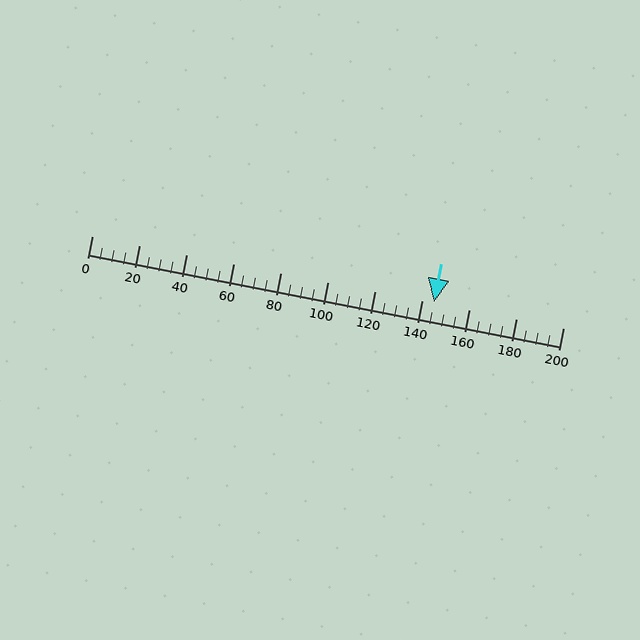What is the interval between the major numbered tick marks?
The major tick marks are spaced 20 units apart.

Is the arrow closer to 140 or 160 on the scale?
The arrow is closer to 140.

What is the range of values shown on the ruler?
The ruler shows values from 0 to 200.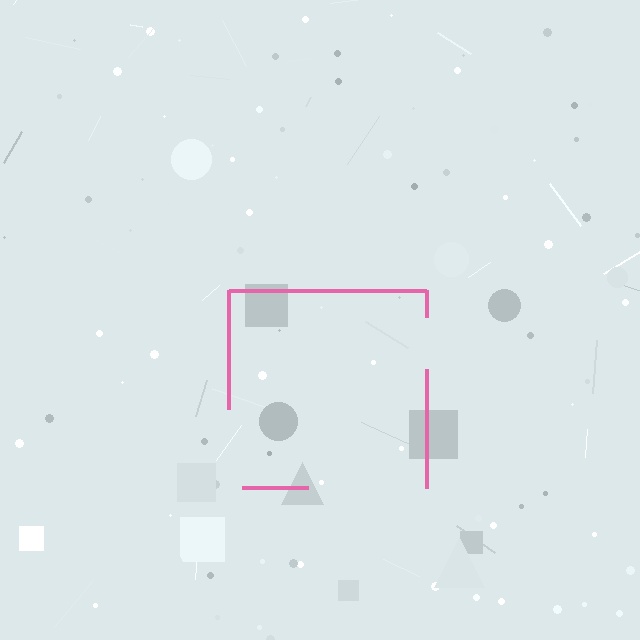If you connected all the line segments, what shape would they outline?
They would outline a square.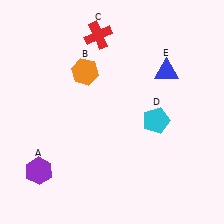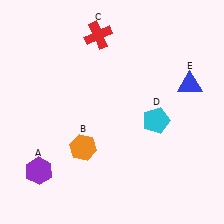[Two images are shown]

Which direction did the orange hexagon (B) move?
The orange hexagon (B) moved down.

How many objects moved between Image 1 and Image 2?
2 objects moved between the two images.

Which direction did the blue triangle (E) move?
The blue triangle (E) moved right.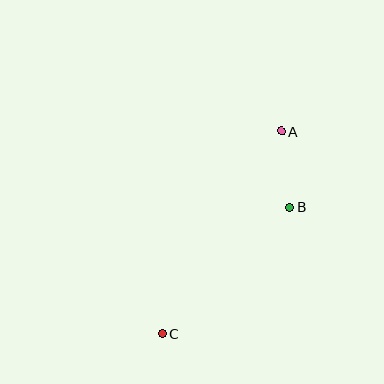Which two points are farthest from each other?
Points A and C are farthest from each other.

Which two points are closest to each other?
Points A and B are closest to each other.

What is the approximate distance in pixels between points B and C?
The distance between B and C is approximately 179 pixels.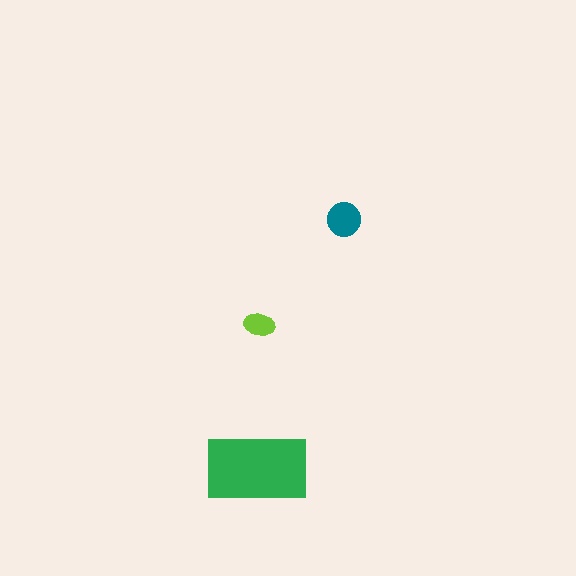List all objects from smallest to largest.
The lime ellipse, the teal circle, the green rectangle.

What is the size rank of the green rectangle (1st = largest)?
1st.